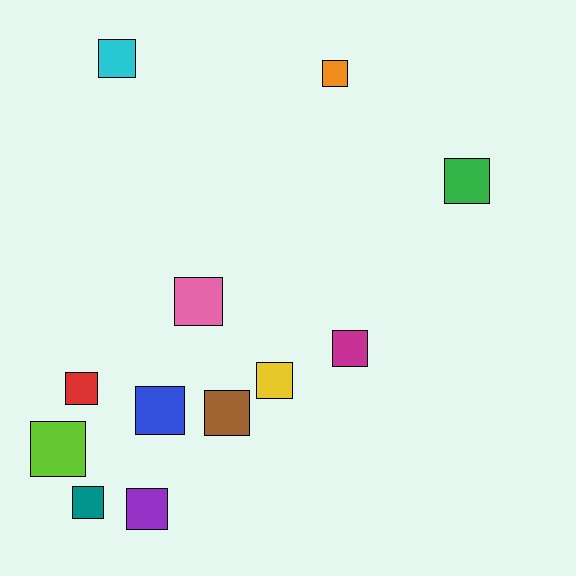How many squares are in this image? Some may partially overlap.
There are 12 squares.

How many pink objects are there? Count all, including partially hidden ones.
There is 1 pink object.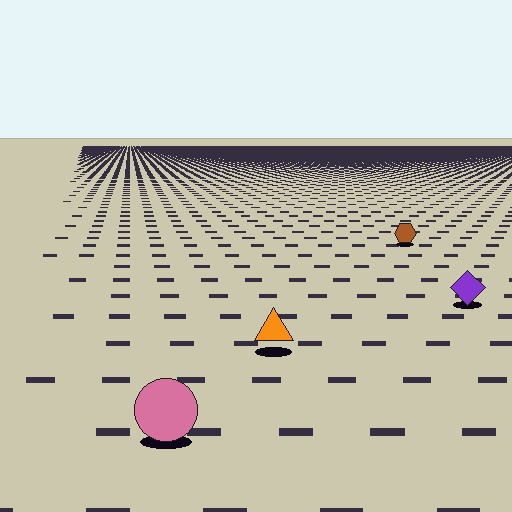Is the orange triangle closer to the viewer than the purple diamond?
Yes. The orange triangle is closer — you can tell from the texture gradient: the ground texture is coarser near it.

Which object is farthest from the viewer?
The brown hexagon is farthest from the viewer. It appears smaller and the ground texture around it is denser.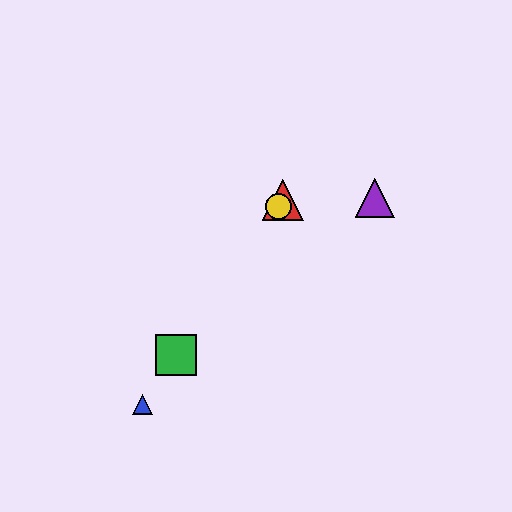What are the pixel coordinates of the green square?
The green square is at (176, 355).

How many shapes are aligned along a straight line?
4 shapes (the red triangle, the blue triangle, the green square, the yellow circle) are aligned along a straight line.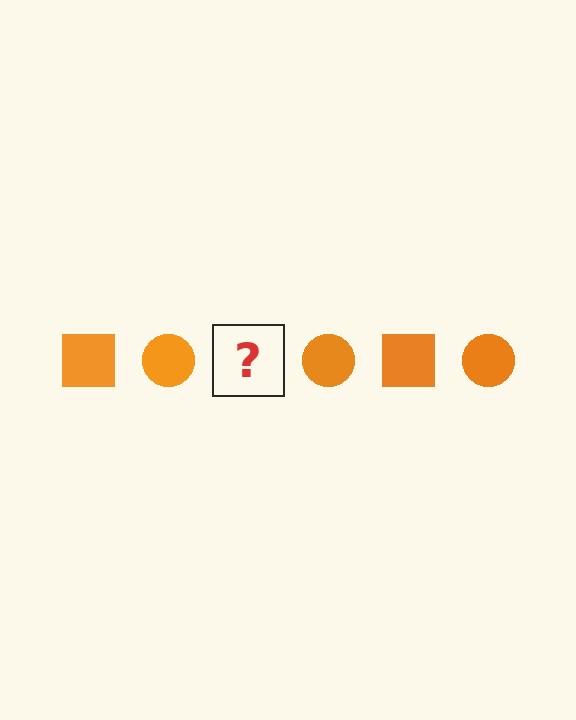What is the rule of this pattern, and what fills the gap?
The rule is that the pattern cycles through square, circle shapes in orange. The gap should be filled with an orange square.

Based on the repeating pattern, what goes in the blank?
The blank should be an orange square.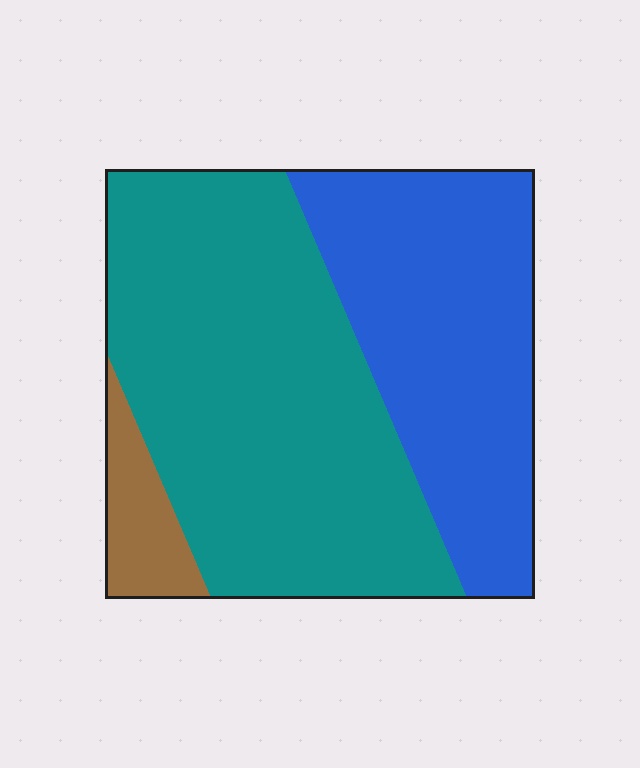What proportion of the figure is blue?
Blue covers 37% of the figure.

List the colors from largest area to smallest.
From largest to smallest: teal, blue, brown.